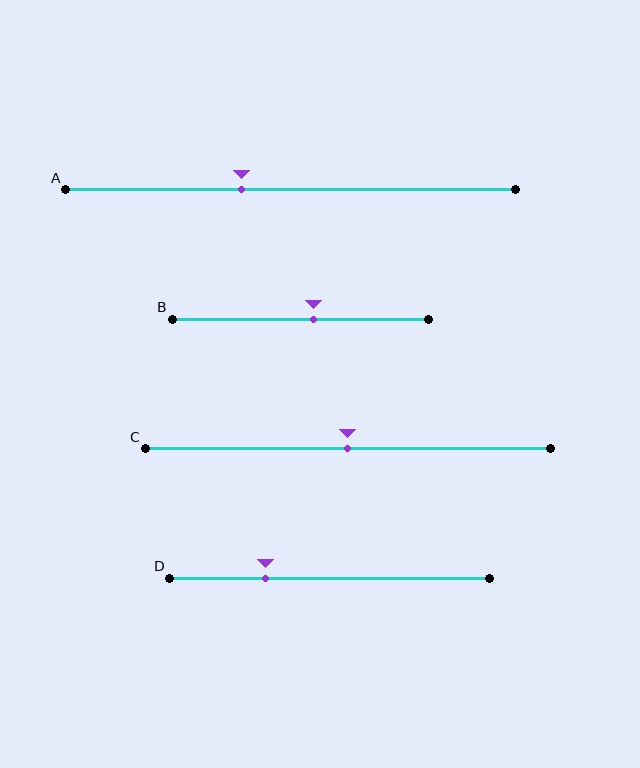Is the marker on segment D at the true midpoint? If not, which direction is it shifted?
No, the marker on segment D is shifted to the left by about 20% of the segment length.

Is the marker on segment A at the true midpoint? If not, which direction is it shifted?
No, the marker on segment A is shifted to the left by about 11% of the segment length.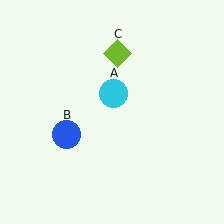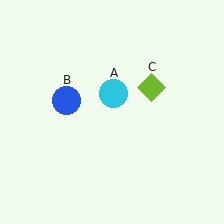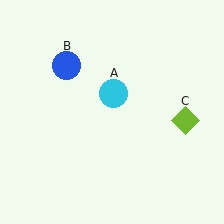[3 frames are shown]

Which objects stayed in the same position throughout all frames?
Cyan circle (object A) remained stationary.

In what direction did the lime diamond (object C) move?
The lime diamond (object C) moved down and to the right.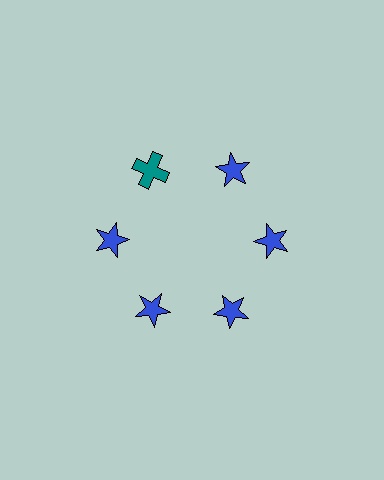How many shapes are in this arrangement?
There are 6 shapes arranged in a ring pattern.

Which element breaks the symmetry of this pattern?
The teal cross at roughly the 11 o'clock position breaks the symmetry. All other shapes are blue stars.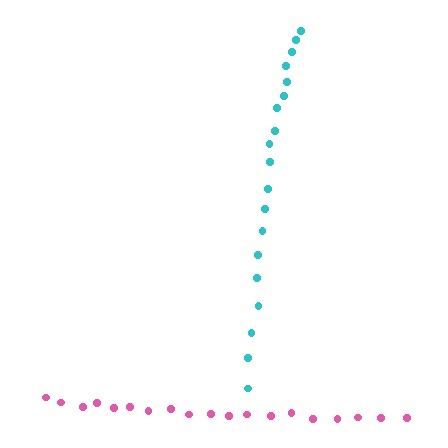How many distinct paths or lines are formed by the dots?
There are 2 distinct paths.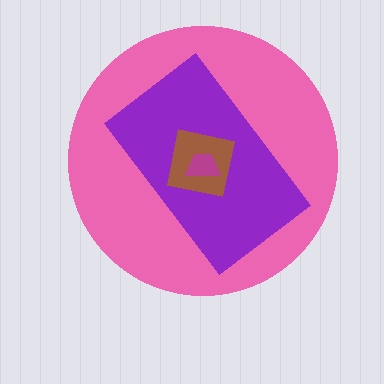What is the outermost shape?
The pink circle.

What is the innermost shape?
The magenta trapezoid.